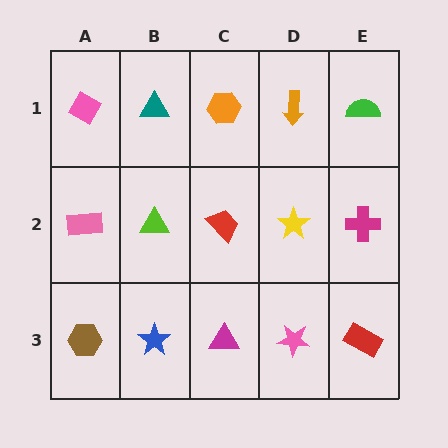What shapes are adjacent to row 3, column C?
A red trapezoid (row 2, column C), a blue star (row 3, column B), a pink star (row 3, column D).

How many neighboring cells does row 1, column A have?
2.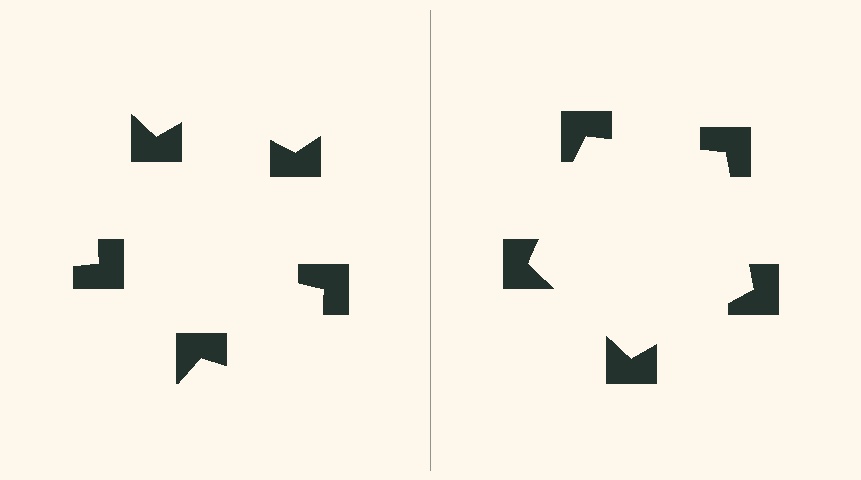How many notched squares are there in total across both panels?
10 — 5 on each side.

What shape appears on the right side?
An illusory pentagon.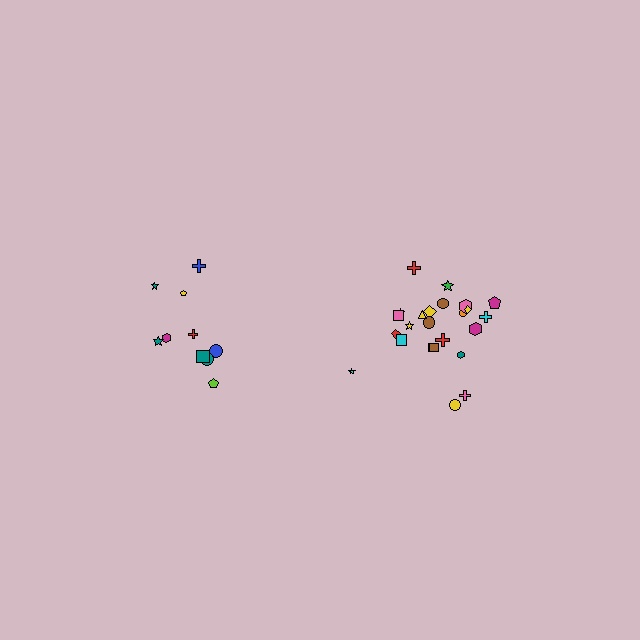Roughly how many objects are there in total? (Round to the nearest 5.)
Roughly 35 objects in total.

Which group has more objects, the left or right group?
The right group.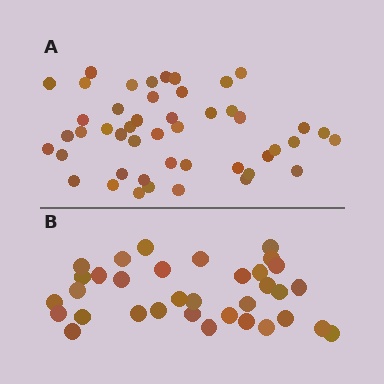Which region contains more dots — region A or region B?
Region A (the top region) has more dots.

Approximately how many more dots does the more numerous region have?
Region A has approximately 15 more dots than region B.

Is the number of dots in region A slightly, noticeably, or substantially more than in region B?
Region A has noticeably more, but not dramatically so. The ratio is roughly 1.4 to 1.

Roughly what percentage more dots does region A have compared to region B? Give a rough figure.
About 40% more.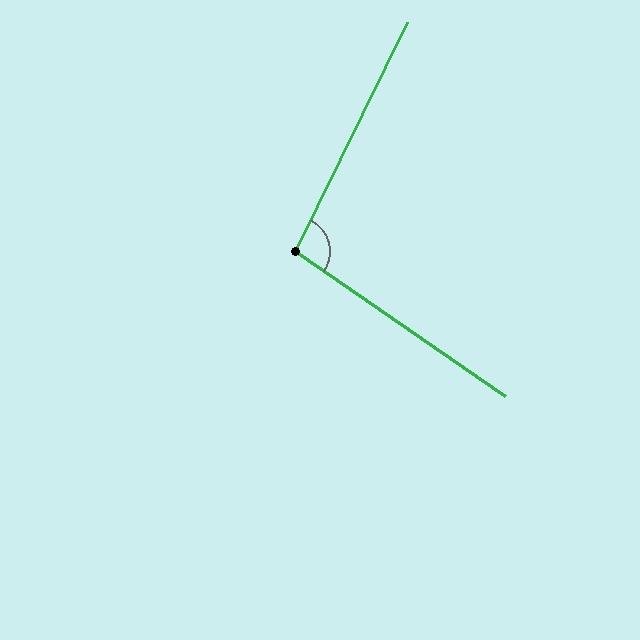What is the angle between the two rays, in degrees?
Approximately 99 degrees.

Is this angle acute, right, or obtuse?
It is obtuse.